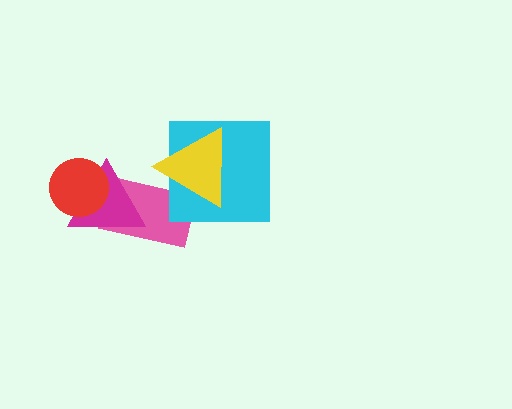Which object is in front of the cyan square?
The yellow triangle is in front of the cyan square.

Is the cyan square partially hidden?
Yes, it is partially covered by another shape.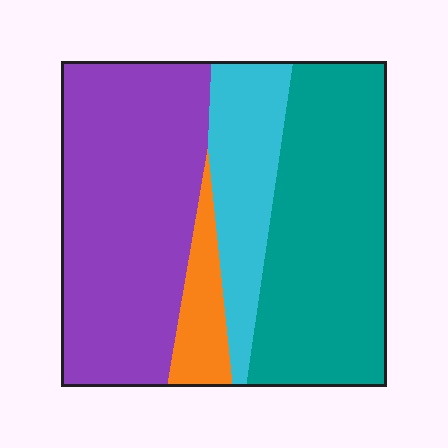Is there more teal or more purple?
Purple.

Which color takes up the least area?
Orange, at roughly 5%.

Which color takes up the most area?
Purple, at roughly 40%.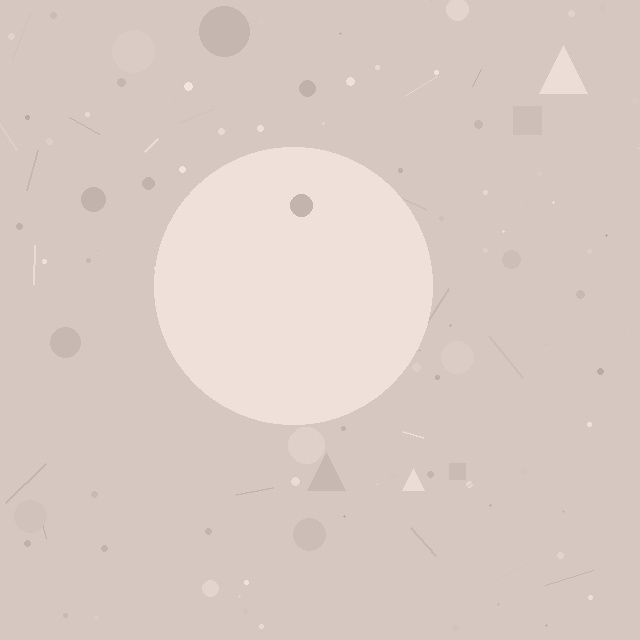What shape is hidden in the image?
A circle is hidden in the image.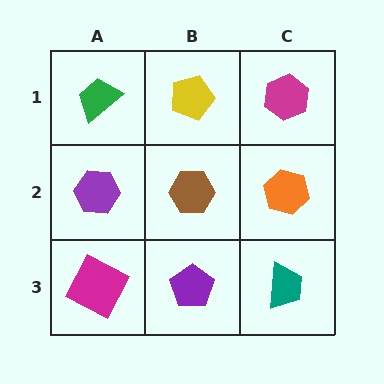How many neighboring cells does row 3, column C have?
2.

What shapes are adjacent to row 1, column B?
A brown hexagon (row 2, column B), a green trapezoid (row 1, column A), a magenta hexagon (row 1, column C).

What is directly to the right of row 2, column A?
A brown hexagon.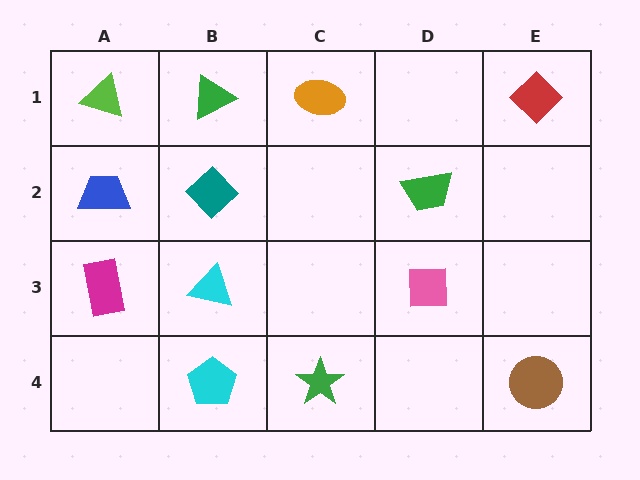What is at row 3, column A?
A magenta rectangle.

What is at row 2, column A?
A blue trapezoid.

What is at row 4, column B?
A cyan pentagon.